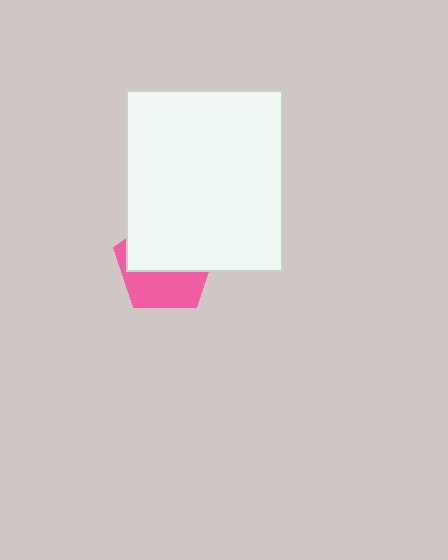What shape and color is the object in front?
The object in front is a white rectangle.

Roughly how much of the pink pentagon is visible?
A small part of it is visible (roughly 43%).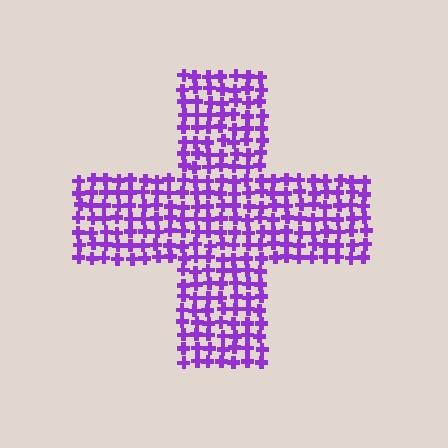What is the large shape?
The large shape is a cross.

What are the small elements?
The small elements are crosses.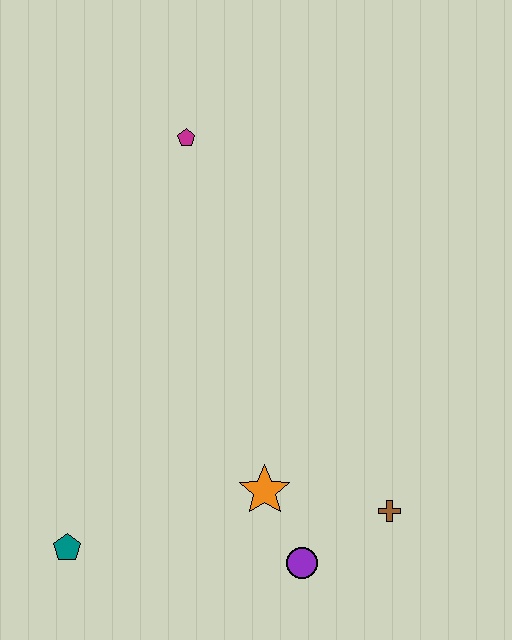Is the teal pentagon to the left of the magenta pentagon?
Yes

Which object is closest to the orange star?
The purple circle is closest to the orange star.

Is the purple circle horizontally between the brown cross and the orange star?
Yes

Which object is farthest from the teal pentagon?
The magenta pentagon is farthest from the teal pentagon.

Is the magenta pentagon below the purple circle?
No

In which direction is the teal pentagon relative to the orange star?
The teal pentagon is to the left of the orange star.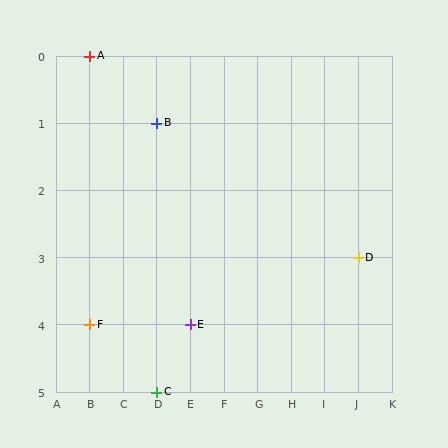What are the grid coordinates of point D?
Point D is at grid coordinates (J, 3).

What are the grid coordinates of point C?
Point C is at grid coordinates (D, 5).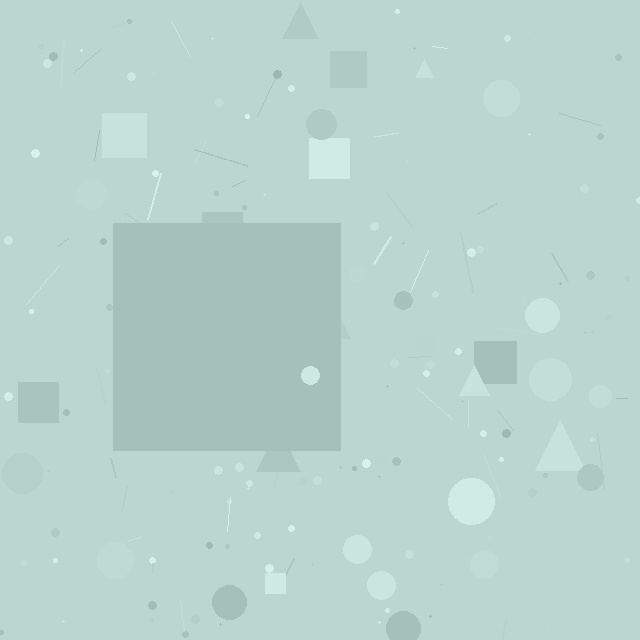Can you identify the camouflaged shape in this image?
The camouflaged shape is a square.